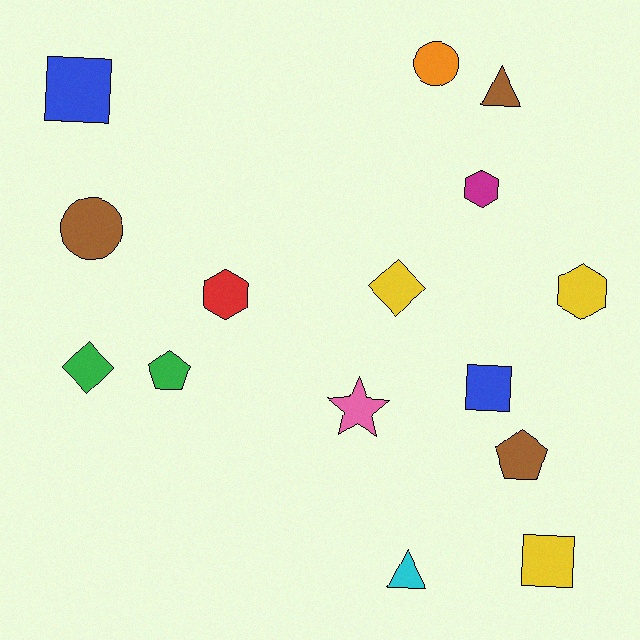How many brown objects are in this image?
There are 3 brown objects.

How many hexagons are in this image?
There are 3 hexagons.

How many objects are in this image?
There are 15 objects.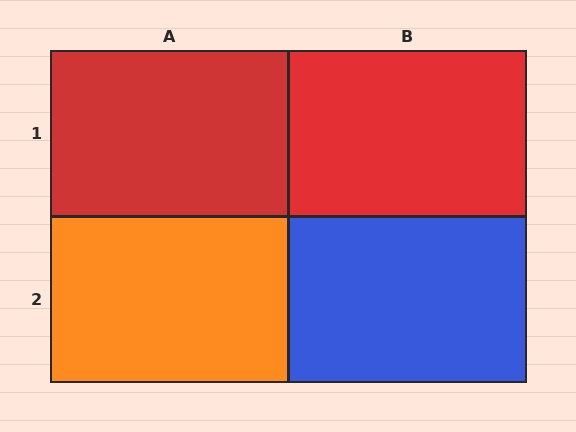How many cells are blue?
1 cell is blue.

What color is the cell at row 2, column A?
Orange.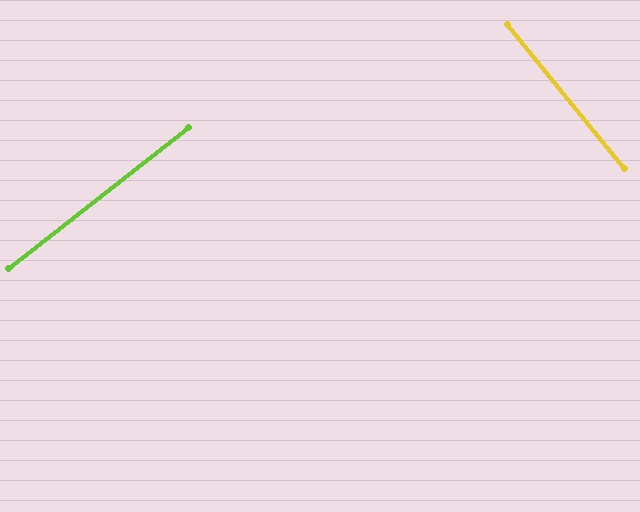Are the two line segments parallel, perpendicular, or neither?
Perpendicular — they meet at approximately 89°.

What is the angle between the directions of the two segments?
Approximately 89 degrees.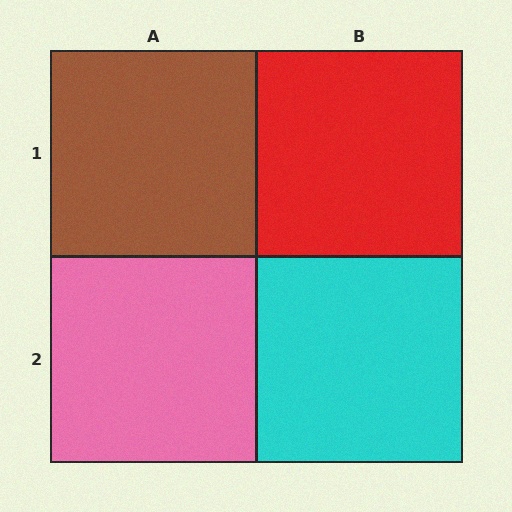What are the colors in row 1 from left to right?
Brown, red.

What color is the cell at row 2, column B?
Cyan.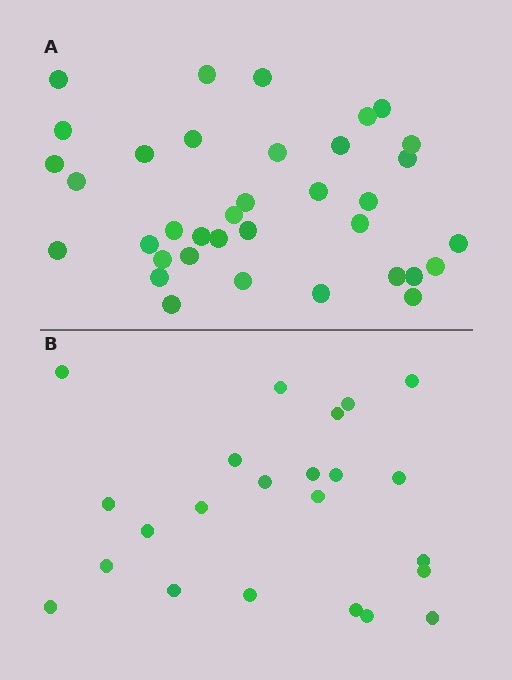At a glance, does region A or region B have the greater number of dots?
Region A (the top region) has more dots.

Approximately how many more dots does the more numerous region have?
Region A has approximately 15 more dots than region B.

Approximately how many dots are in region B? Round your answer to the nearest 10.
About 20 dots. (The exact count is 23, which rounds to 20.)